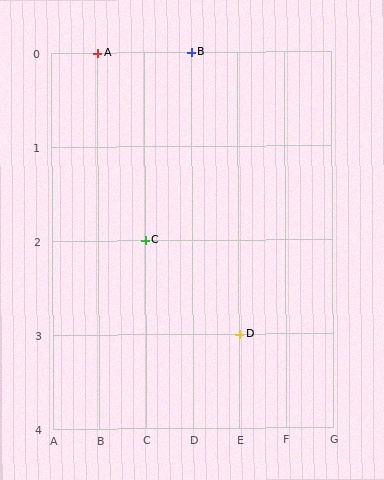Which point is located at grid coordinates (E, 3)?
Point D is at (E, 3).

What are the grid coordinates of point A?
Point A is at grid coordinates (B, 0).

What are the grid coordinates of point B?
Point B is at grid coordinates (D, 0).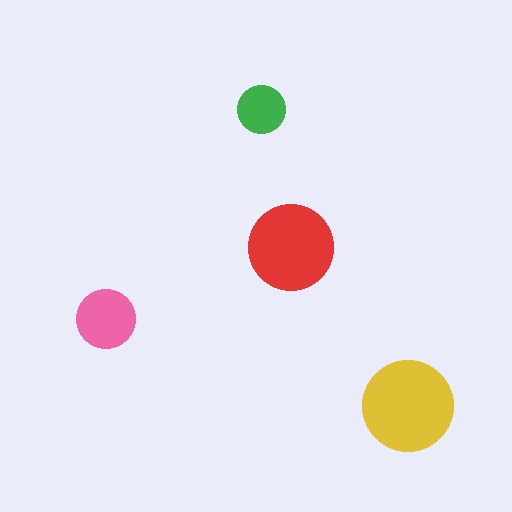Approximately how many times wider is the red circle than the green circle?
About 2 times wider.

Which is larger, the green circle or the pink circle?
The pink one.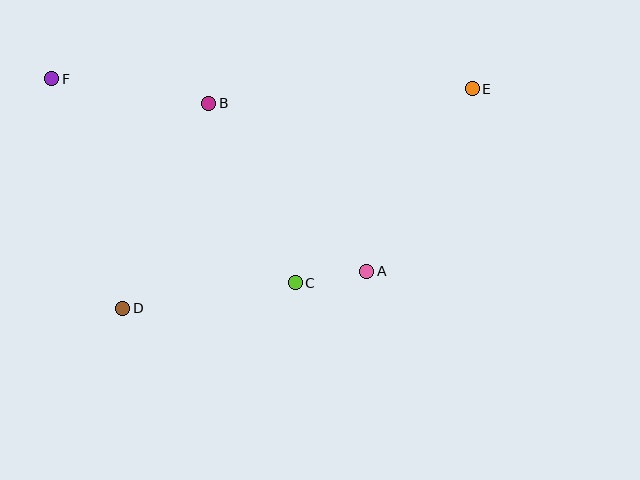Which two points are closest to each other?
Points A and C are closest to each other.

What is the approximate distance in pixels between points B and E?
The distance between B and E is approximately 264 pixels.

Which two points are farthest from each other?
Points E and F are farthest from each other.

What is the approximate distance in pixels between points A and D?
The distance between A and D is approximately 247 pixels.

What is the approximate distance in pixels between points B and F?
The distance between B and F is approximately 159 pixels.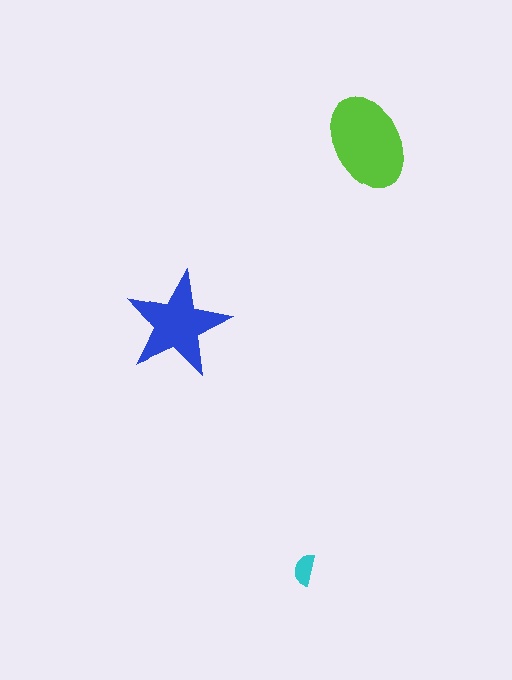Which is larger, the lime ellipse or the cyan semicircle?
The lime ellipse.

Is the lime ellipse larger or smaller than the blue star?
Larger.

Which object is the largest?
The lime ellipse.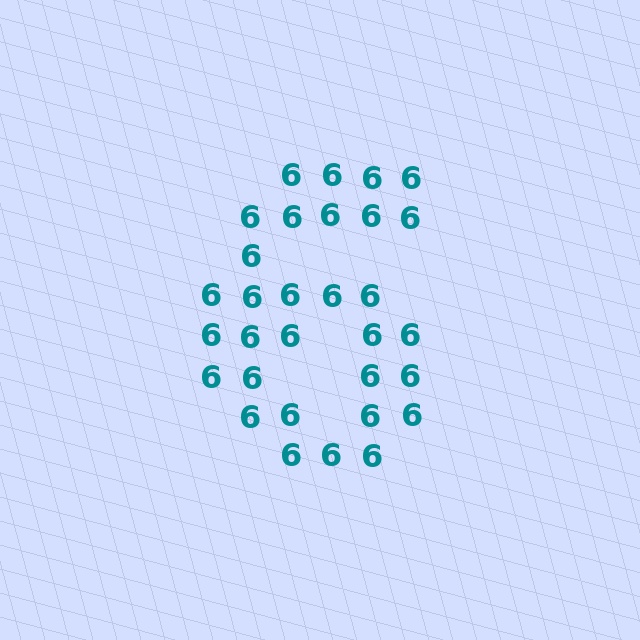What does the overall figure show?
The overall figure shows the digit 6.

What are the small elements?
The small elements are digit 6's.